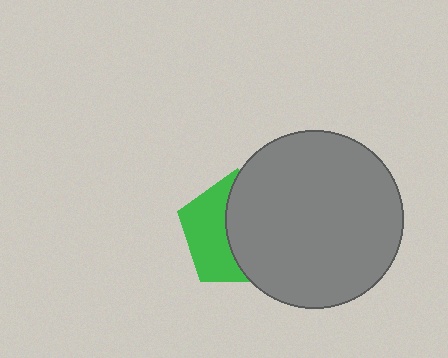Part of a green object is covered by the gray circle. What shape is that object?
It is a pentagon.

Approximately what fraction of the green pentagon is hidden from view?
Roughly 57% of the green pentagon is hidden behind the gray circle.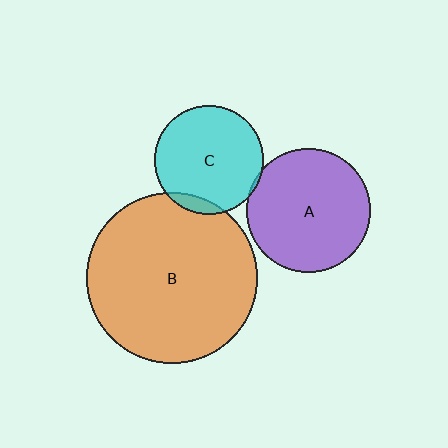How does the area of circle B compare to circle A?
Approximately 1.9 times.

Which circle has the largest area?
Circle B (orange).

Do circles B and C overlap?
Yes.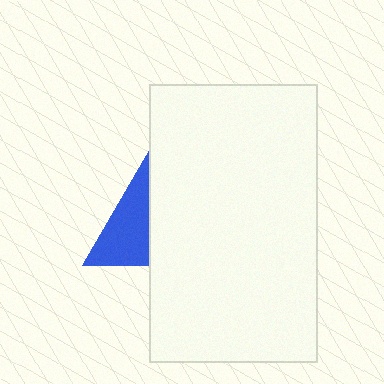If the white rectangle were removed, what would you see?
You would see the complete blue triangle.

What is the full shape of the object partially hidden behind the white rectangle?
The partially hidden object is a blue triangle.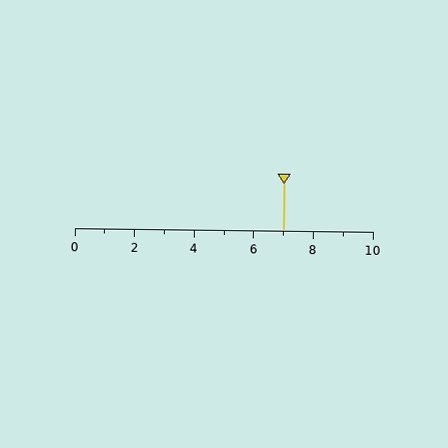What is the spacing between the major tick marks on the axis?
The major ticks are spaced 2 apart.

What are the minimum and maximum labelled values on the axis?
The axis runs from 0 to 10.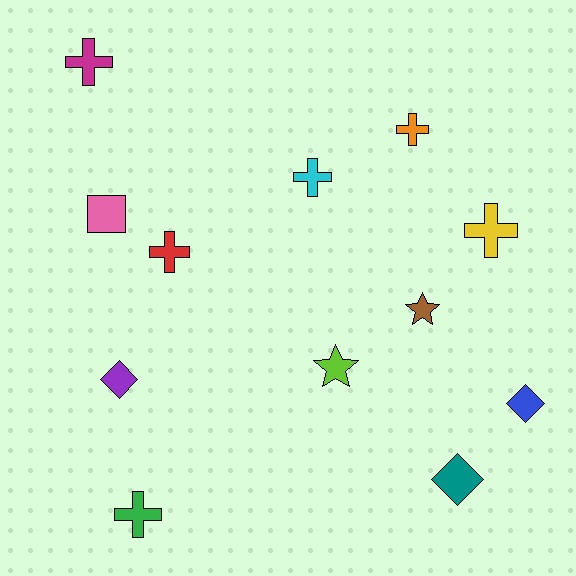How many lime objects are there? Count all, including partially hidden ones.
There is 1 lime object.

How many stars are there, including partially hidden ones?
There are 2 stars.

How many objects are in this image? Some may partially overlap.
There are 12 objects.